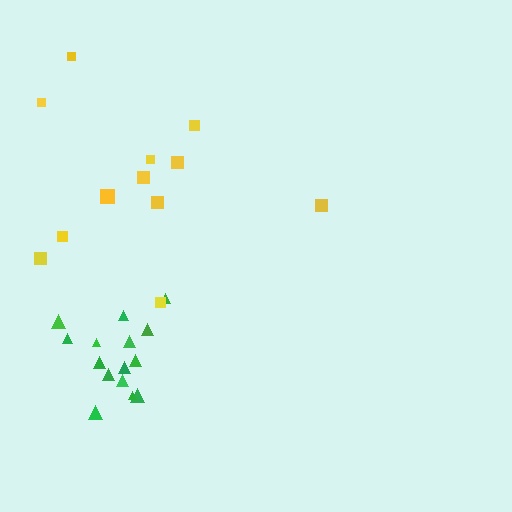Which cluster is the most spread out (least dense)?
Yellow.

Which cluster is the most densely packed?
Green.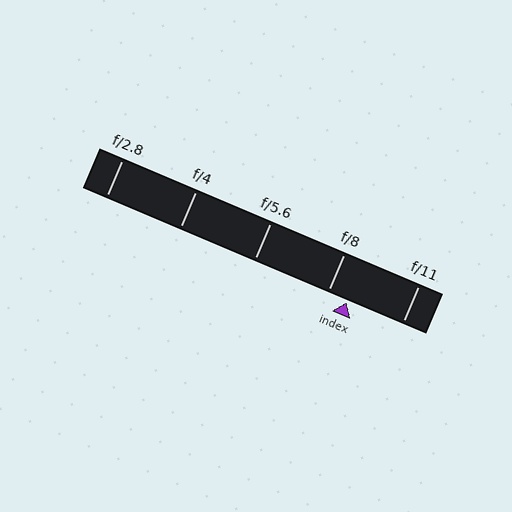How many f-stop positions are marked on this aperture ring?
There are 5 f-stop positions marked.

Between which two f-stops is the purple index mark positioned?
The index mark is between f/8 and f/11.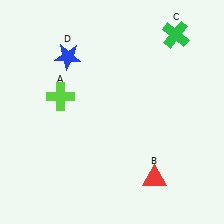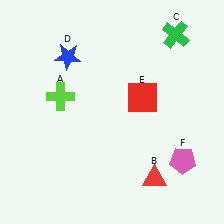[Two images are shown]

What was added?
A red square (E), a pink pentagon (F) were added in Image 2.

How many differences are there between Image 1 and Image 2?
There are 2 differences between the two images.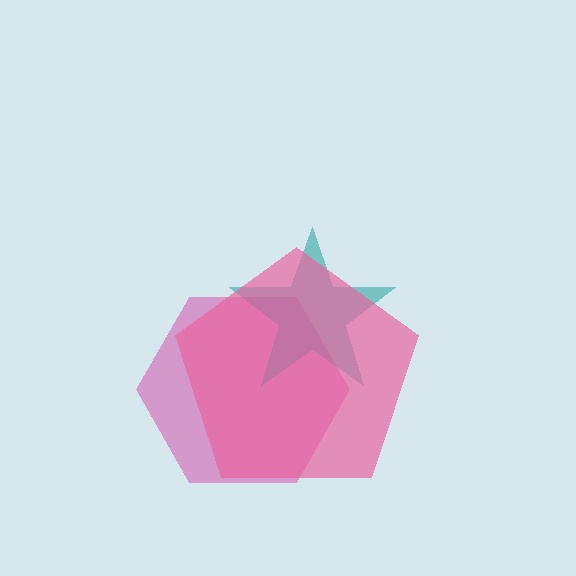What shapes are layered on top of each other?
The layered shapes are: a magenta hexagon, a teal star, a pink pentagon.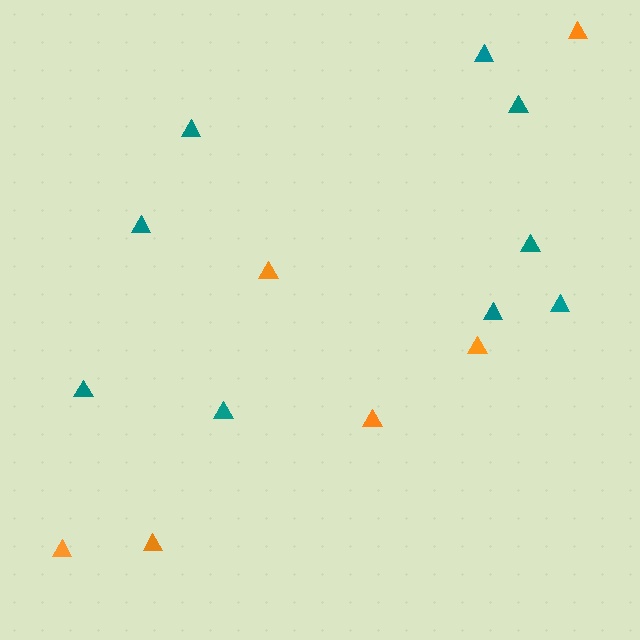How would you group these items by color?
There are 2 groups: one group of orange triangles (6) and one group of teal triangles (9).